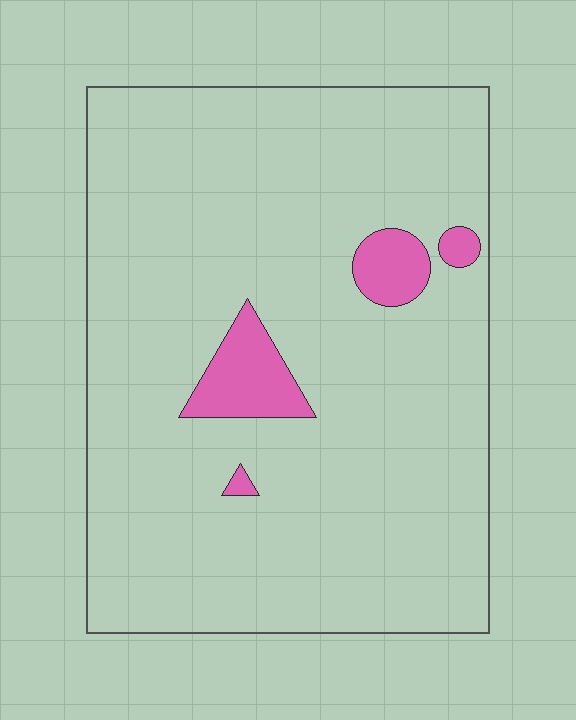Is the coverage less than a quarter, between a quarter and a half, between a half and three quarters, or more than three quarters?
Less than a quarter.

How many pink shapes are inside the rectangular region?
4.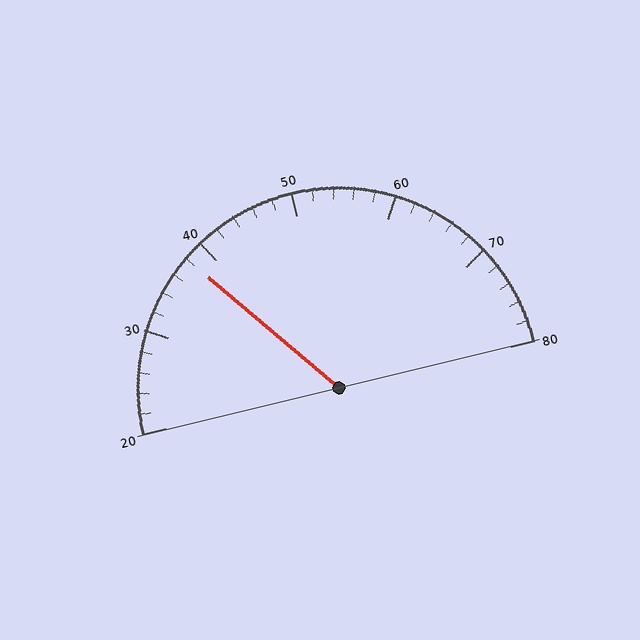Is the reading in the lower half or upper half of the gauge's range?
The reading is in the lower half of the range (20 to 80).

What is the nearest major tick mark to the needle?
The nearest major tick mark is 40.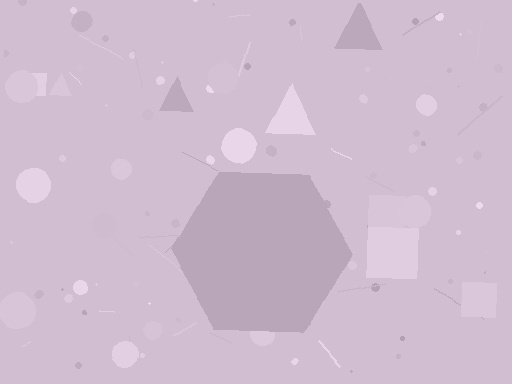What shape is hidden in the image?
A hexagon is hidden in the image.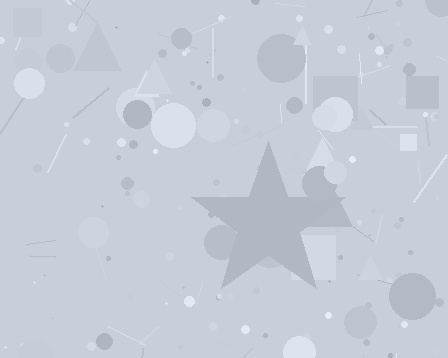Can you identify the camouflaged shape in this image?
The camouflaged shape is a star.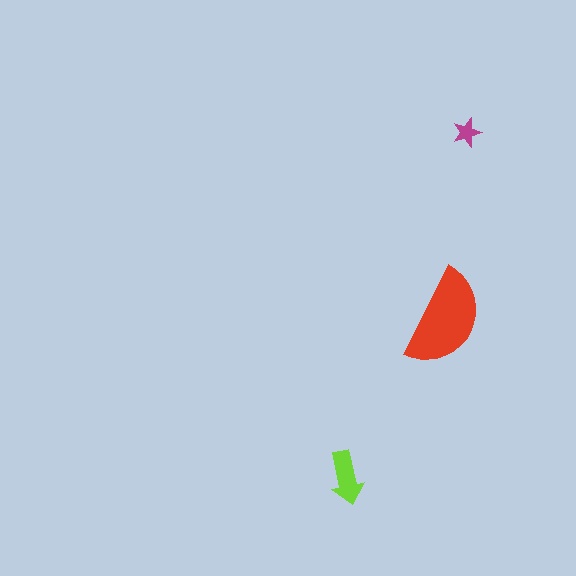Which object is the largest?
The red semicircle.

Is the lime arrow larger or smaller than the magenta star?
Larger.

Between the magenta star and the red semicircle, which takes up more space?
The red semicircle.